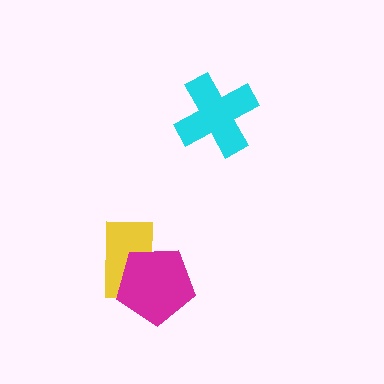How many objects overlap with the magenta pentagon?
1 object overlaps with the magenta pentagon.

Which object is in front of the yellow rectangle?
The magenta pentagon is in front of the yellow rectangle.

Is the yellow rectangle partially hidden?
Yes, it is partially covered by another shape.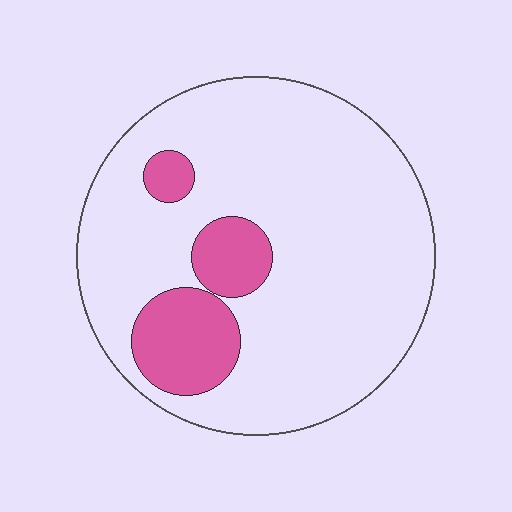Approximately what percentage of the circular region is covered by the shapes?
Approximately 15%.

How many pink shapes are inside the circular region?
3.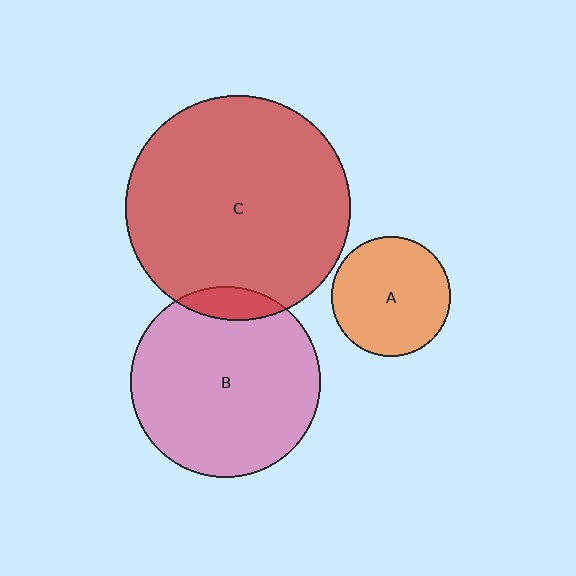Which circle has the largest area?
Circle C (red).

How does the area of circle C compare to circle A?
Approximately 3.5 times.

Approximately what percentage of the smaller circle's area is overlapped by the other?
Approximately 10%.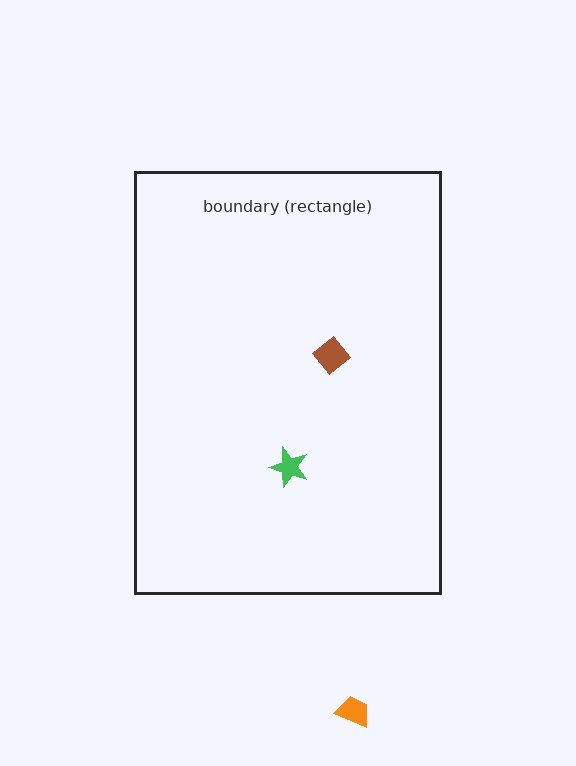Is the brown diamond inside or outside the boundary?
Inside.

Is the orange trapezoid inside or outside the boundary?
Outside.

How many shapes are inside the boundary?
2 inside, 1 outside.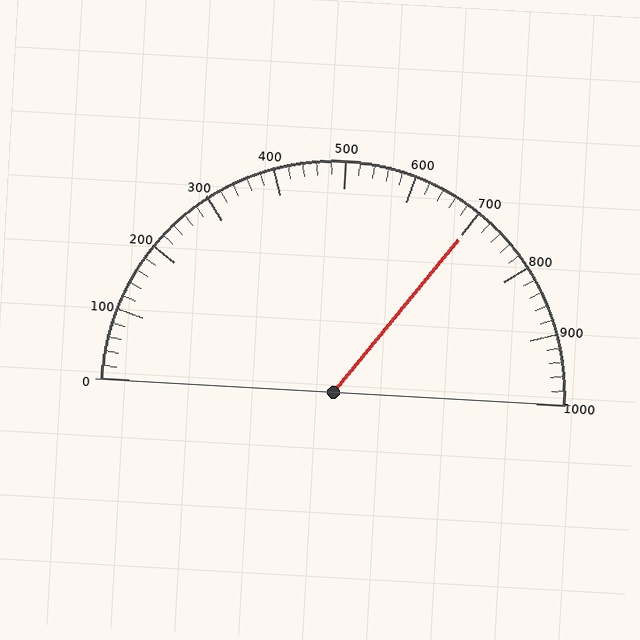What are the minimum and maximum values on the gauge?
The gauge ranges from 0 to 1000.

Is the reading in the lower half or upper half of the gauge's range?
The reading is in the upper half of the range (0 to 1000).